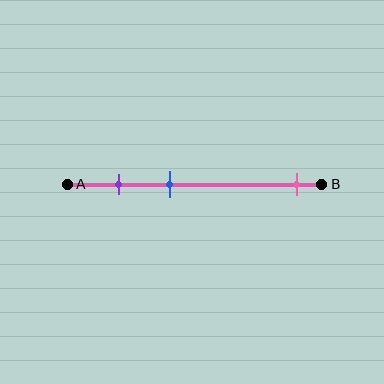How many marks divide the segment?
There are 3 marks dividing the segment.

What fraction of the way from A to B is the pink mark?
The pink mark is approximately 90% (0.9) of the way from A to B.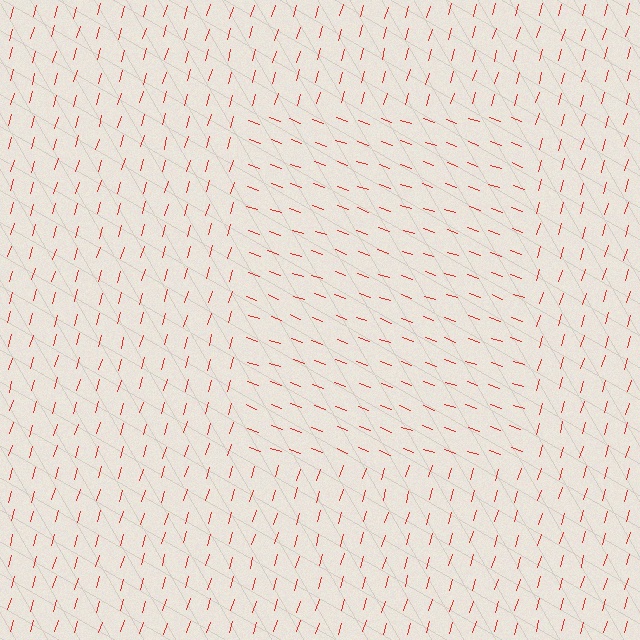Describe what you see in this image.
The image is filled with small red line segments. A rectangle region in the image has lines oriented differently from the surrounding lines, creating a visible texture boundary.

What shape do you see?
I see a rectangle.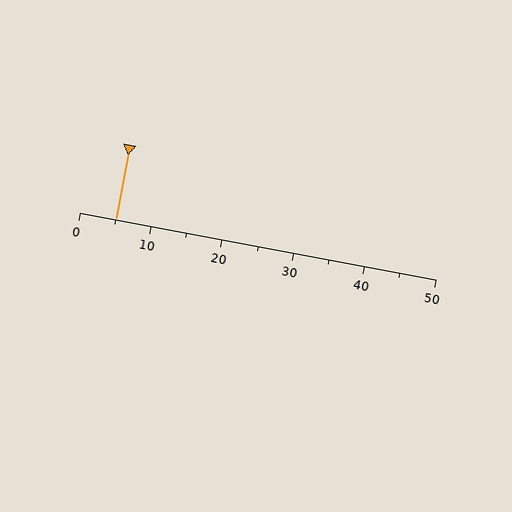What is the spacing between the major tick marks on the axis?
The major ticks are spaced 10 apart.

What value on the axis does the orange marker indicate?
The marker indicates approximately 5.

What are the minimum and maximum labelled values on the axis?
The axis runs from 0 to 50.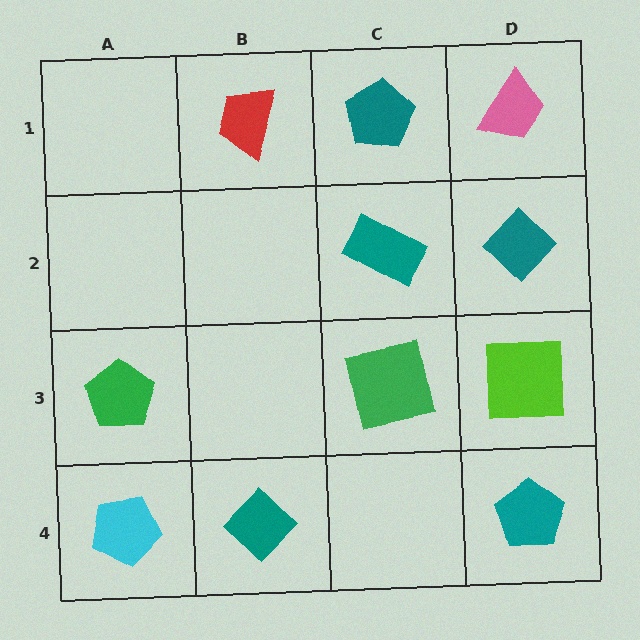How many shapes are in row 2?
2 shapes.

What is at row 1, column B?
A red trapezoid.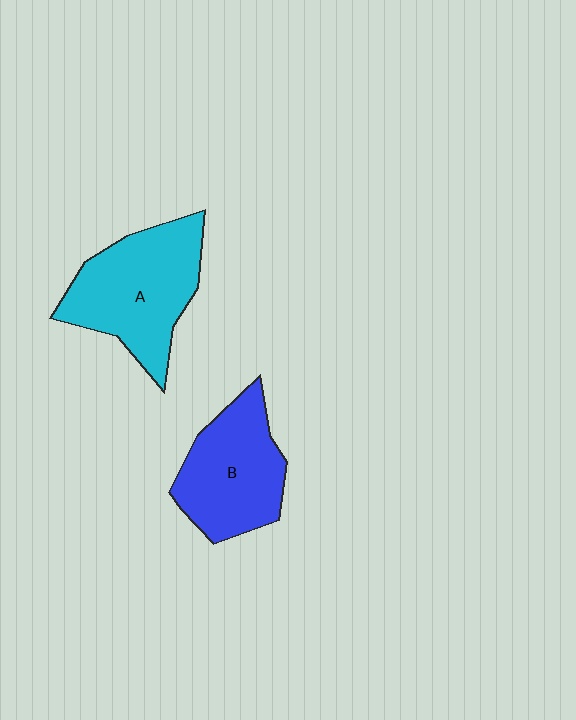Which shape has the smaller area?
Shape B (blue).